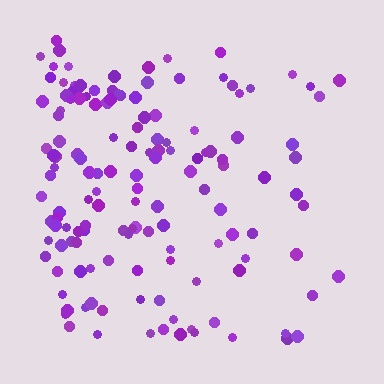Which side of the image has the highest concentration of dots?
The left.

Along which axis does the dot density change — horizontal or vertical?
Horizontal.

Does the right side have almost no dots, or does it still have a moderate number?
Still a moderate number, just noticeably fewer than the left.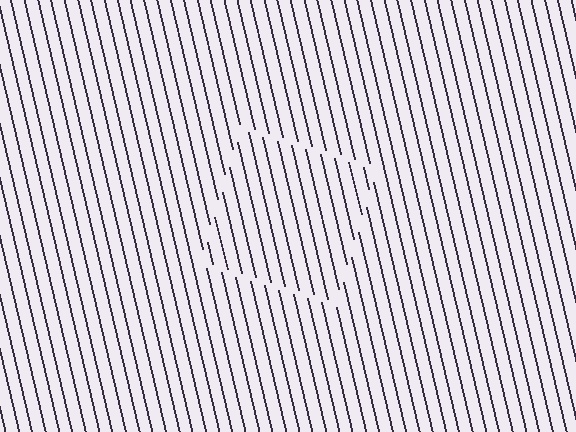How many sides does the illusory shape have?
4 sides — the line-ends trace a square.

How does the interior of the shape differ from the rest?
The interior of the shape contains the same grating, shifted by half a period — the contour is defined by the phase discontinuity where line-ends from the inner and outer gratings abut.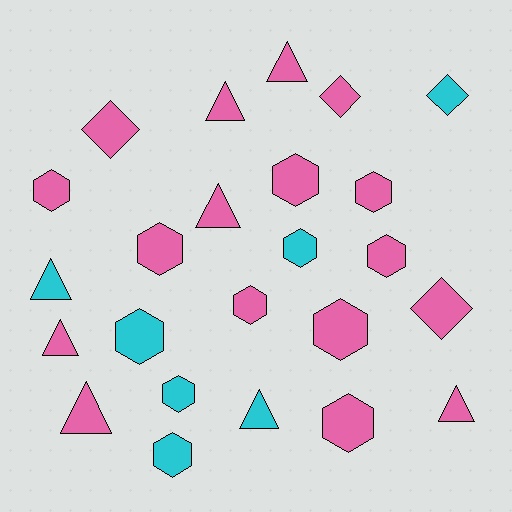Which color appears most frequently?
Pink, with 17 objects.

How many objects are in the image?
There are 24 objects.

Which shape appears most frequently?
Hexagon, with 12 objects.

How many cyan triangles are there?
There are 2 cyan triangles.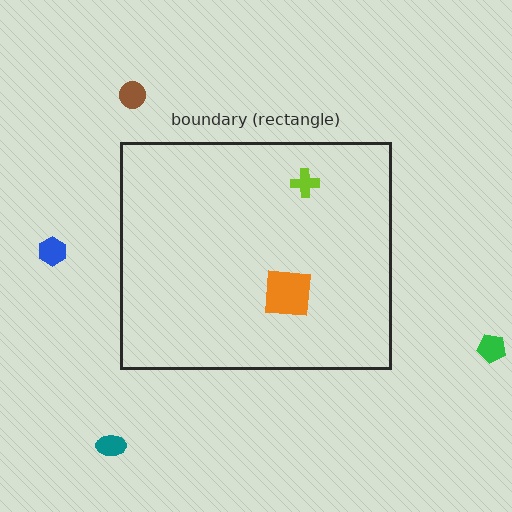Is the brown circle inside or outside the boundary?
Outside.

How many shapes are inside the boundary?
2 inside, 4 outside.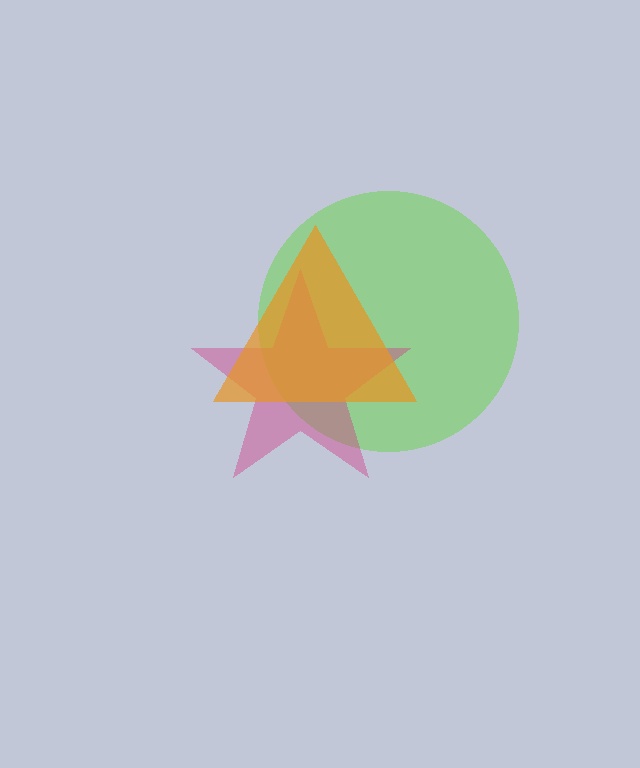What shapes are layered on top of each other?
The layered shapes are: a lime circle, a magenta star, an orange triangle.